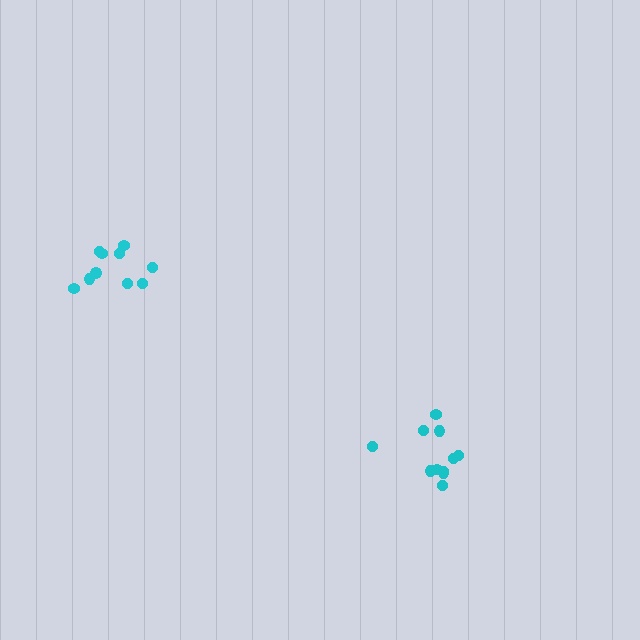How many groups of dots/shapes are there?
There are 2 groups.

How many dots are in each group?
Group 1: 10 dots, Group 2: 11 dots (21 total).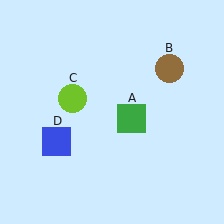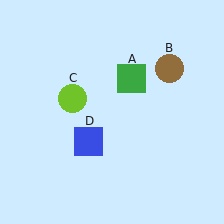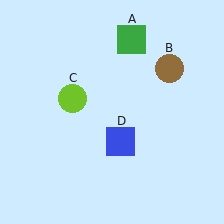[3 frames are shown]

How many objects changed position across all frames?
2 objects changed position: green square (object A), blue square (object D).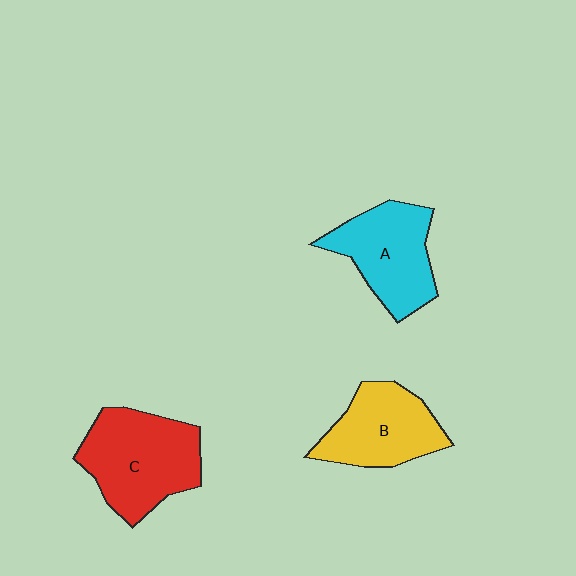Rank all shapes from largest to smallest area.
From largest to smallest: C (red), A (cyan), B (yellow).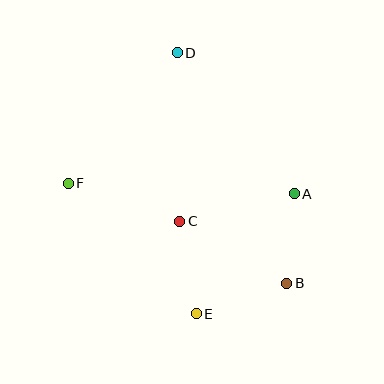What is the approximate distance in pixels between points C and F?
The distance between C and F is approximately 118 pixels.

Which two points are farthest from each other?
Points D and E are farthest from each other.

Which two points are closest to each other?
Points A and B are closest to each other.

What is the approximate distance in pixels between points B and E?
The distance between B and E is approximately 95 pixels.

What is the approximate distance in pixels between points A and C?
The distance between A and C is approximately 118 pixels.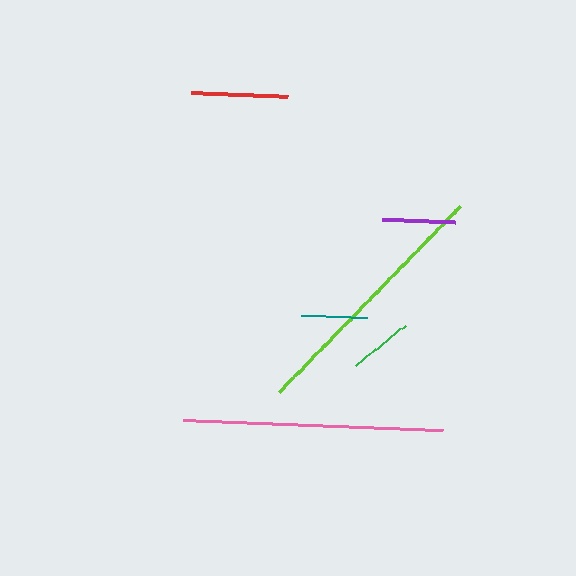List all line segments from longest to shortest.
From longest to shortest: lime, pink, red, purple, teal, green.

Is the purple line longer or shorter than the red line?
The red line is longer than the purple line.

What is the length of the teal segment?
The teal segment is approximately 66 pixels long.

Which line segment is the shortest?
The green line is the shortest at approximately 64 pixels.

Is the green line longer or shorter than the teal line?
The teal line is longer than the green line.